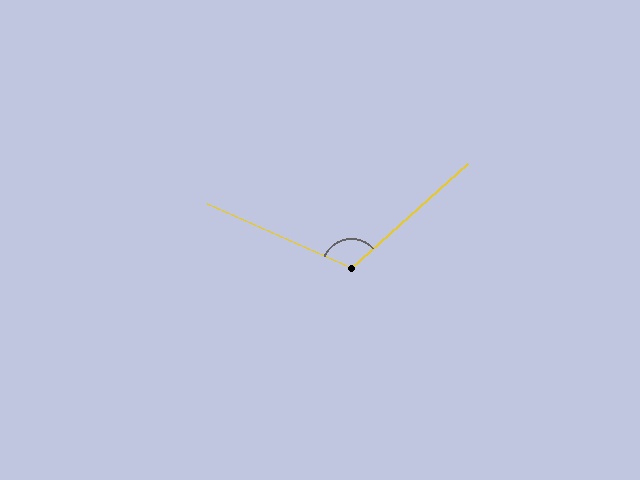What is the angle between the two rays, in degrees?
Approximately 114 degrees.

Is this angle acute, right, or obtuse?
It is obtuse.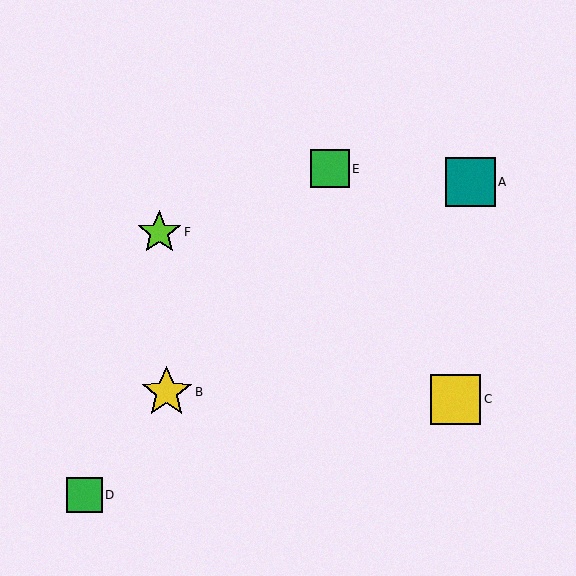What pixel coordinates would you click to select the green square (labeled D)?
Click at (85, 495) to select the green square D.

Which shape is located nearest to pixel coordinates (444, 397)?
The yellow square (labeled C) at (456, 399) is nearest to that location.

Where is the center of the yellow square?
The center of the yellow square is at (456, 399).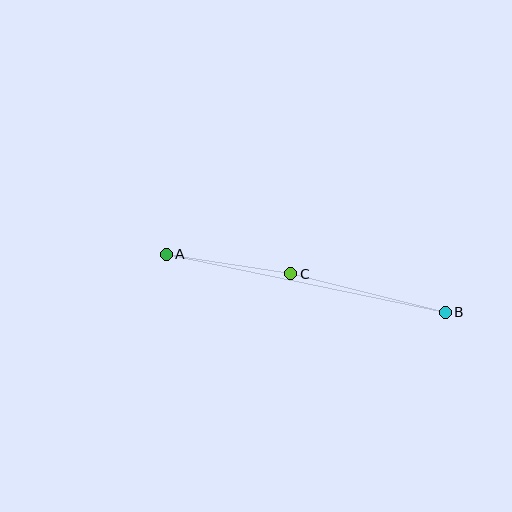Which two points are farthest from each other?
Points A and B are farthest from each other.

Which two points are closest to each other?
Points A and C are closest to each other.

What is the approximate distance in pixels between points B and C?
The distance between B and C is approximately 159 pixels.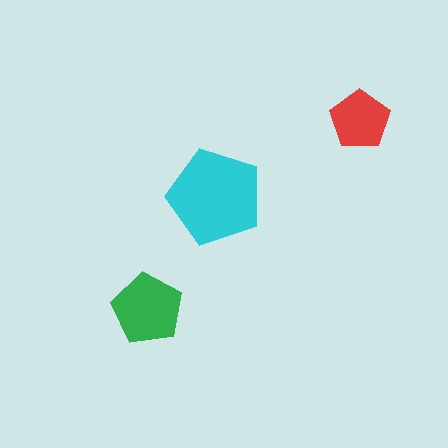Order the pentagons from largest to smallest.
the cyan one, the green one, the red one.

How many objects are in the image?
There are 3 objects in the image.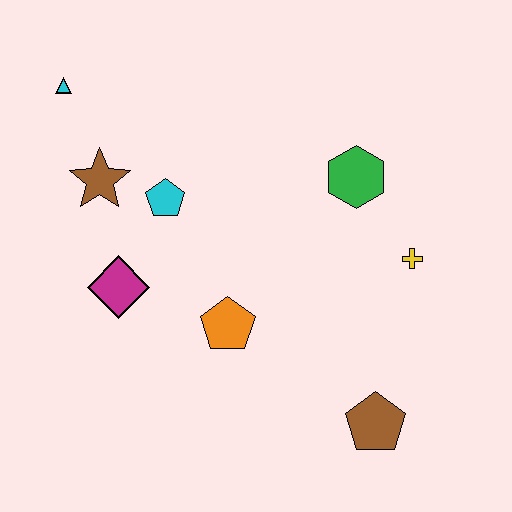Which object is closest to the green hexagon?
The yellow cross is closest to the green hexagon.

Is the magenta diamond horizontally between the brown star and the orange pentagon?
Yes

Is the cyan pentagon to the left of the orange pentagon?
Yes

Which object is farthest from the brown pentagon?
The cyan triangle is farthest from the brown pentagon.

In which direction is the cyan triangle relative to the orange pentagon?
The cyan triangle is above the orange pentagon.